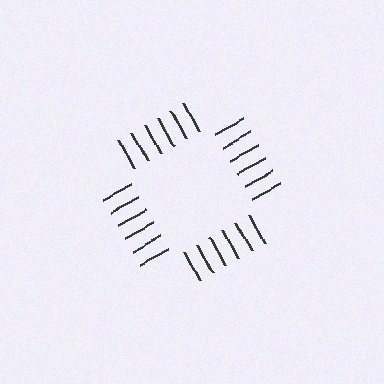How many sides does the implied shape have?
4 sides — the line-ends trace a square.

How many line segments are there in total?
24 — 6 along each of the 4 edges.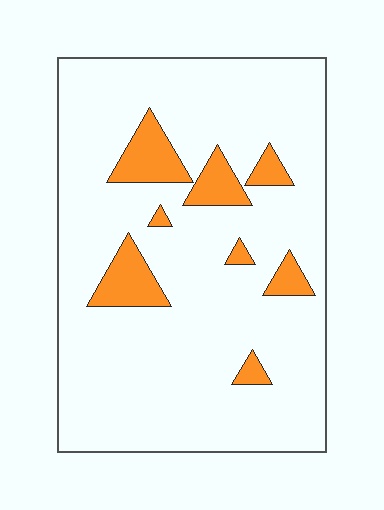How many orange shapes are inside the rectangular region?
8.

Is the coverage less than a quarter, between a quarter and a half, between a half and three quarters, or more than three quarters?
Less than a quarter.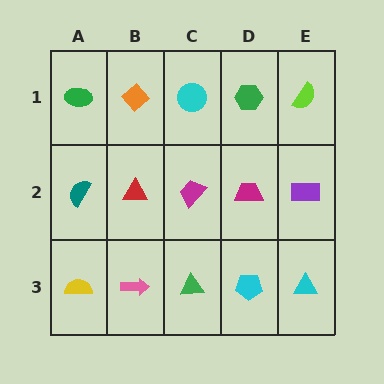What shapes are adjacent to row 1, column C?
A magenta trapezoid (row 2, column C), an orange diamond (row 1, column B), a green hexagon (row 1, column D).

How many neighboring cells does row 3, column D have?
3.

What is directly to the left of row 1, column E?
A green hexagon.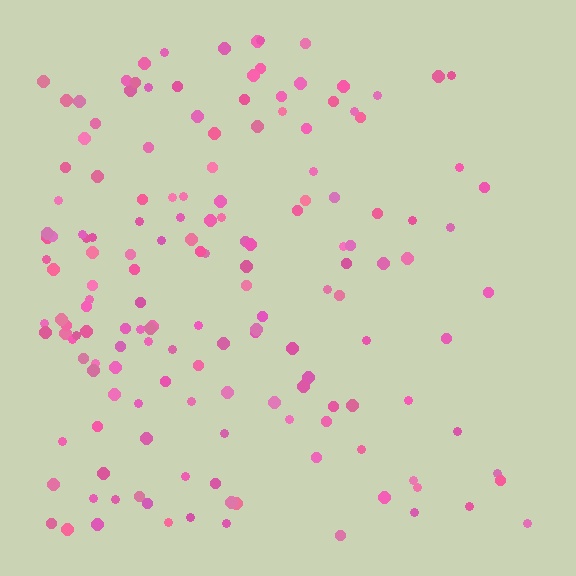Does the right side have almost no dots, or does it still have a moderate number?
Still a moderate number, just noticeably fewer than the left.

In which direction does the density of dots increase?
From right to left, with the left side densest.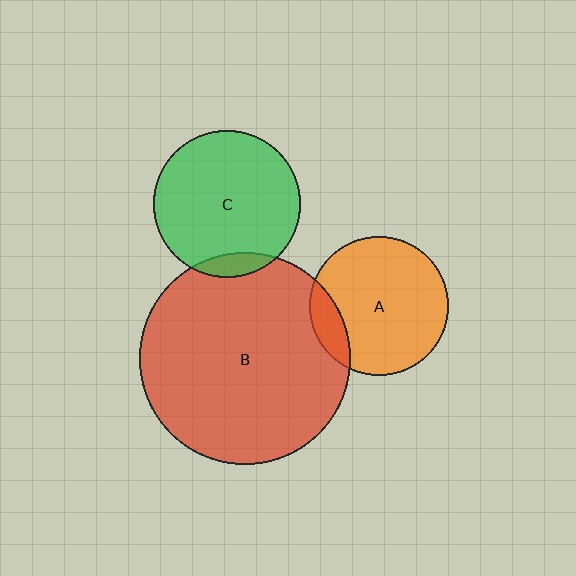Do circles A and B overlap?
Yes.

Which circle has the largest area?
Circle B (red).